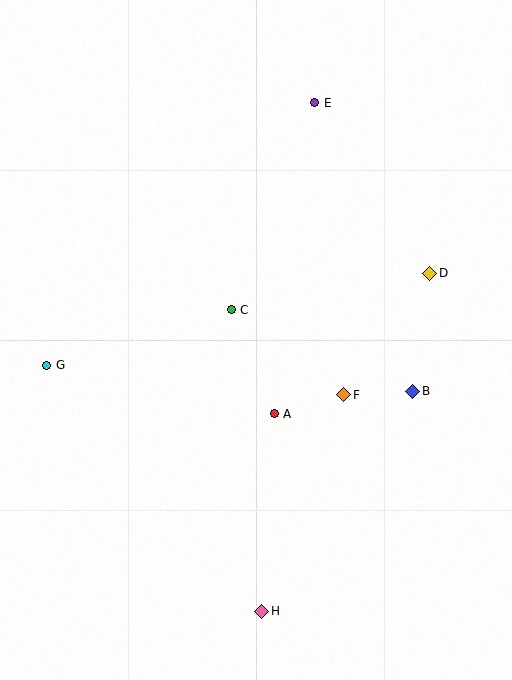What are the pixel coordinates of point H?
Point H is at (262, 611).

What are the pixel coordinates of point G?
Point G is at (47, 365).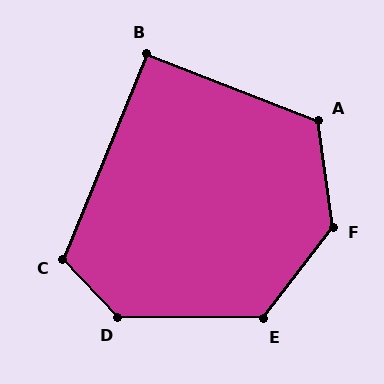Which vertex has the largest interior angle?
F, at approximately 135 degrees.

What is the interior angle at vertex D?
Approximately 134 degrees (obtuse).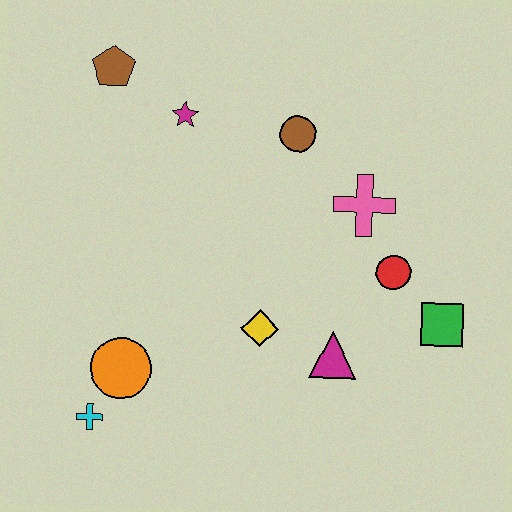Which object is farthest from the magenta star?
The green square is farthest from the magenta star.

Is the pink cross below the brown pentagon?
Yes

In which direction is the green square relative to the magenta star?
The green square is to the right of the magenta star.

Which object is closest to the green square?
The red circle is closest to the green square.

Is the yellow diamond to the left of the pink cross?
Yes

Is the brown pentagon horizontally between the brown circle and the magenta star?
No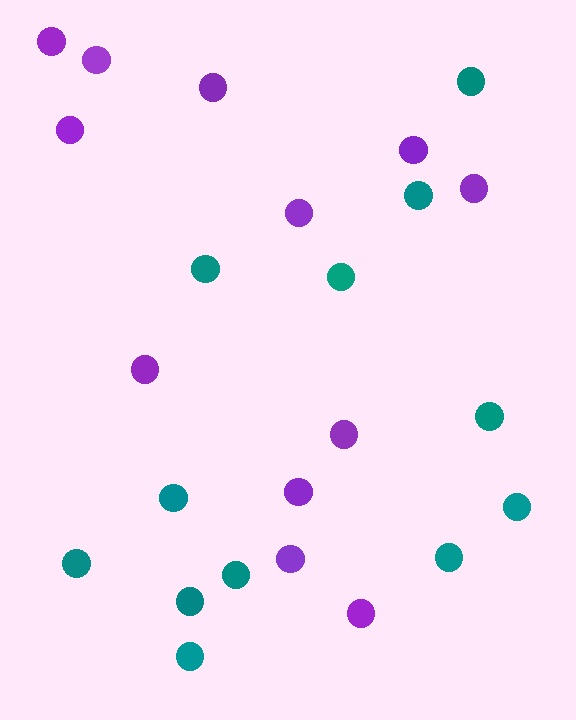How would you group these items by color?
There are 2 groups: one group of purple circles (12) and one group of teal circles (12).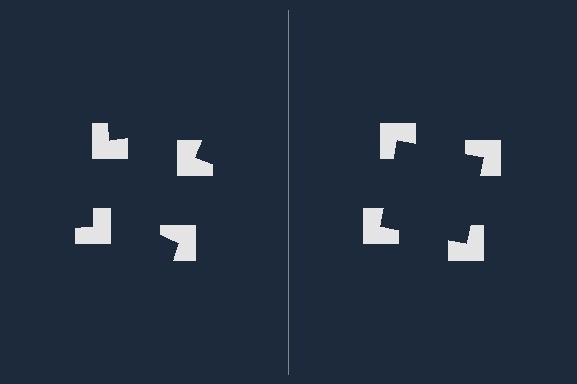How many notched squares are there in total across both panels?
8 — 4 on each side.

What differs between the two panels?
The notched squares are positioned identically on both sides; only the wedge orientations differ. On the right they align to a square; on the left they are misaligned.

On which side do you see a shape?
An illusory square appears on the right side. On the left side the wedge cuts are rotated, so no coherent shape forms.